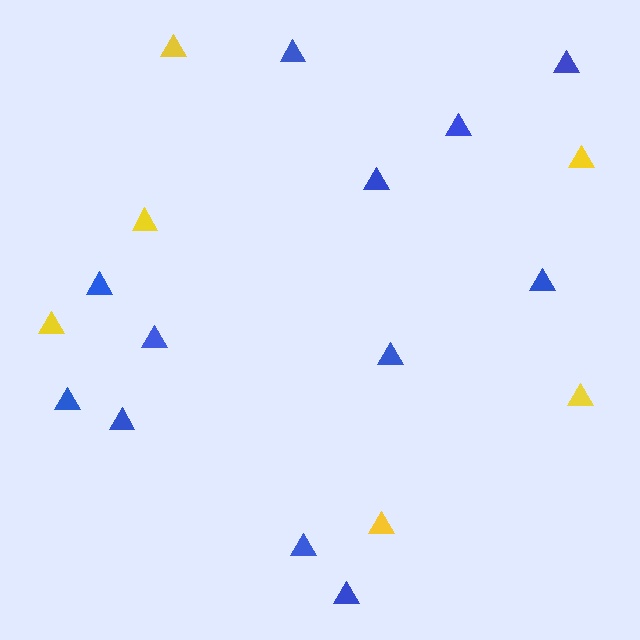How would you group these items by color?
There are 2 groups: one group of yellow triangles (6) and one group of blue triangles (12).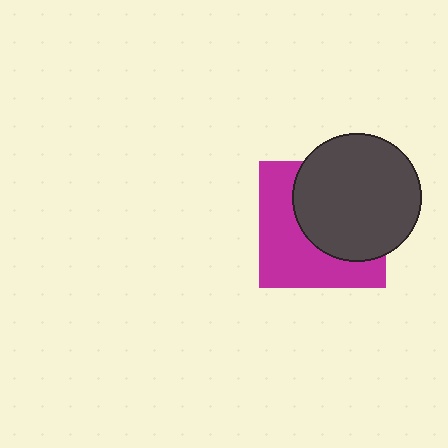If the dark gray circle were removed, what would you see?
You would see the complete magenta square.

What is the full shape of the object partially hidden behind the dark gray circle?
The partially hidden object is a magenta square.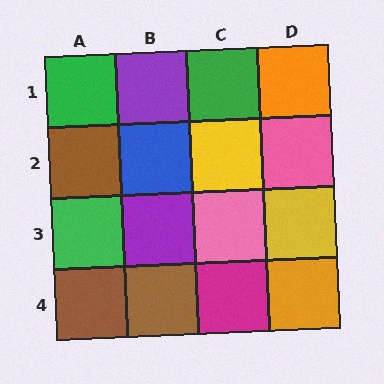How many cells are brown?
3 cells are brown.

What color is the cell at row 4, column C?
Magenta.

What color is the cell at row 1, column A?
Green.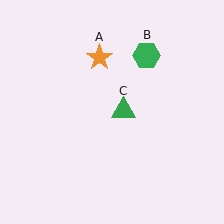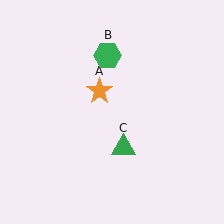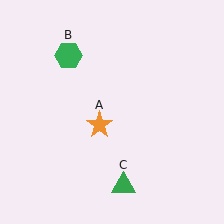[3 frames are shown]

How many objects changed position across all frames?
3 objects changed position: orange star (object A), green hexagon (object B), green triangle (object C).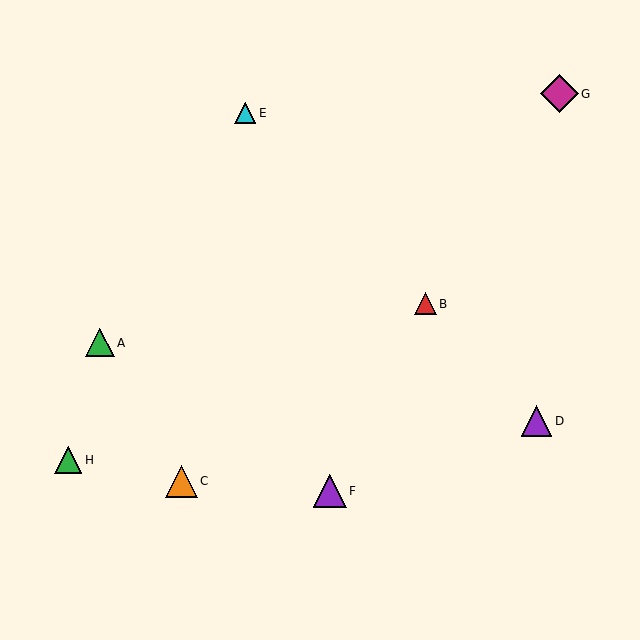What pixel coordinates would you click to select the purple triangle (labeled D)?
Click at (536, 421) to select the purple triangle D.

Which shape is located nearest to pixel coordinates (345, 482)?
The purple triangle (labeled F) at (330, 491) is nearest to that location.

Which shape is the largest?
The magenta diamond (labeled G) is the largest.